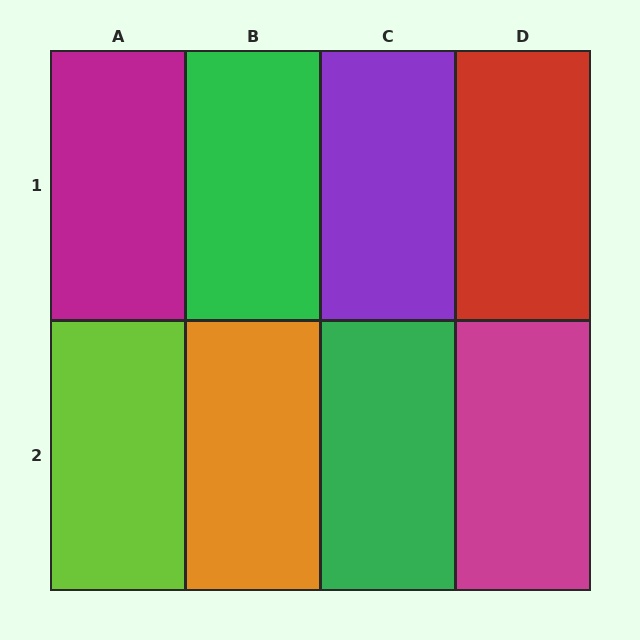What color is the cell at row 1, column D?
Red.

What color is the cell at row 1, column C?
Purple.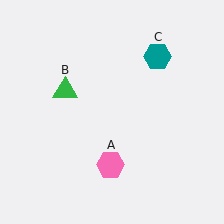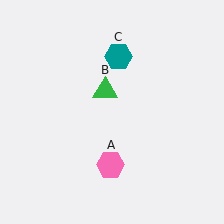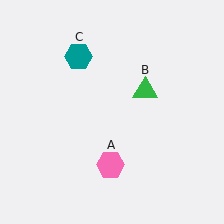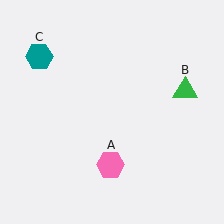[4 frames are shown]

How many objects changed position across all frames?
2 objects changed position: green triangle (object B), teal hexagon (object C).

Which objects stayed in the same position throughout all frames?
Pink hexagon (object A) remained stationary.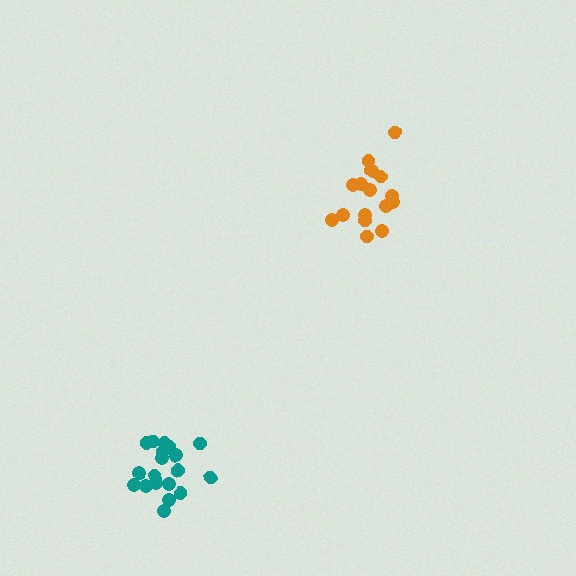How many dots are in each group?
Group 1: 17 dots, Group 2: 20 dots (37 total).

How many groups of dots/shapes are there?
There are 2 groups.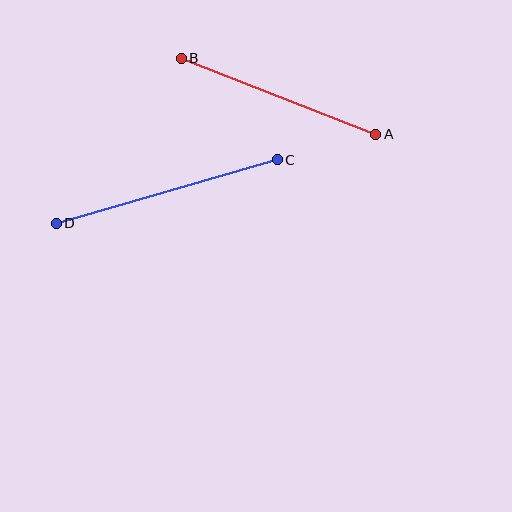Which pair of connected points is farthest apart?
Points C and D are farthest apart.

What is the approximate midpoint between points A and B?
The midpoint is at approximately (279, 96) pixels.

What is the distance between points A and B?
The distance is approximately 209 pixels.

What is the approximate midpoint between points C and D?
The midpoint is at approximately (167, 191) pixels.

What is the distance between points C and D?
The distance is approximately 230 pixels.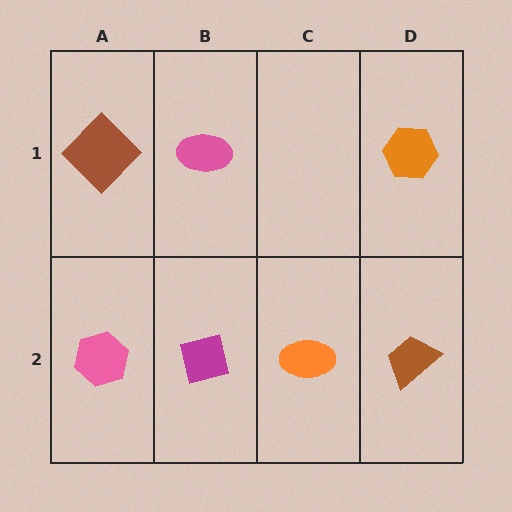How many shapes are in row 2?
4 shapes.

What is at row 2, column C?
An orange ellipse.